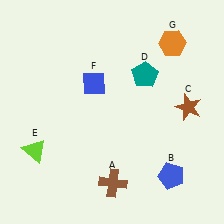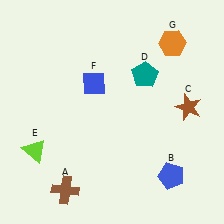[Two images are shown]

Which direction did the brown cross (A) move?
The brown cross (A) moved left.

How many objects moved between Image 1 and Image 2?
1 object moved between the two images.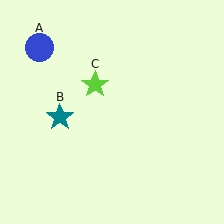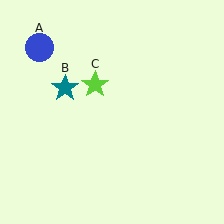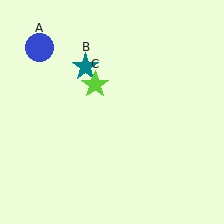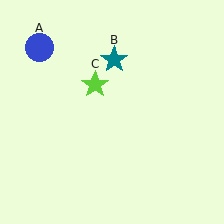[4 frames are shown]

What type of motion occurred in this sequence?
The teal star (object B) rotated clockwise around the center of the scene.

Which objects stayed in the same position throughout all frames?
Blue circle (object A) and lime star (object C) remained stationary.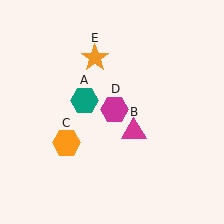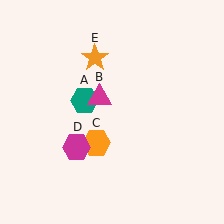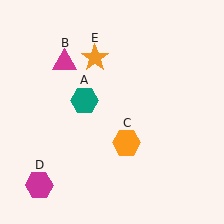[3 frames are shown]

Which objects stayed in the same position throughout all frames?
Teal hexagon (object A) and orange star (object E) remained stationary.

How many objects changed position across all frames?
3 objects changed position: magenta triangle (object B), orange hexagon (object C), magenta hexagon (object D).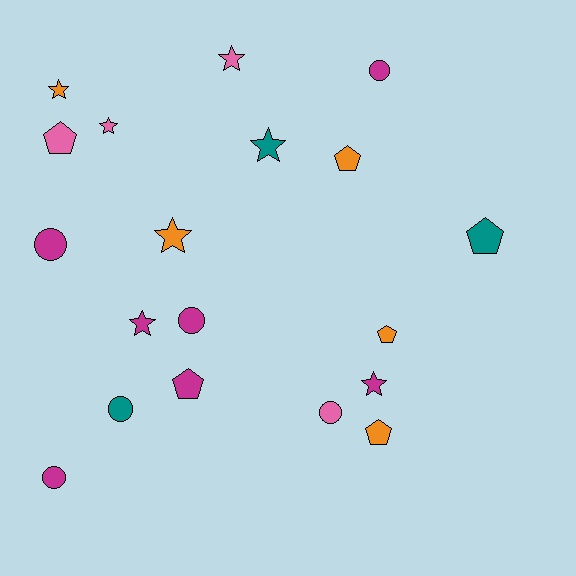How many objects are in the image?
There are 19 objects.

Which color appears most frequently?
Magenta, with 7 objects.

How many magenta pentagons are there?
There is 1 magenta pentagon.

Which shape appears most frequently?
Star, with 7 objects.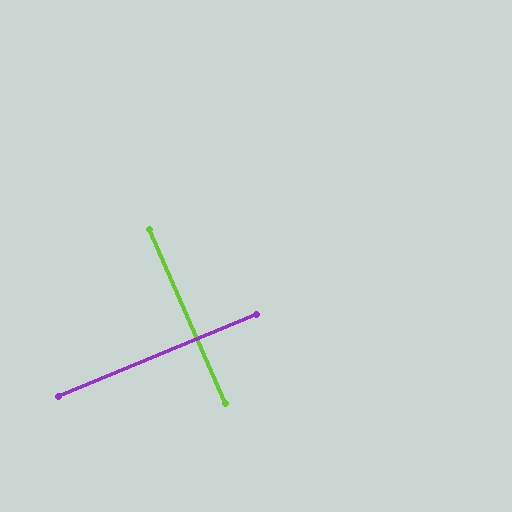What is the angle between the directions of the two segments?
Approximately 89 degrees.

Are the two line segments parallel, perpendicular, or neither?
Perpendicular — they meet at approximately 89°.